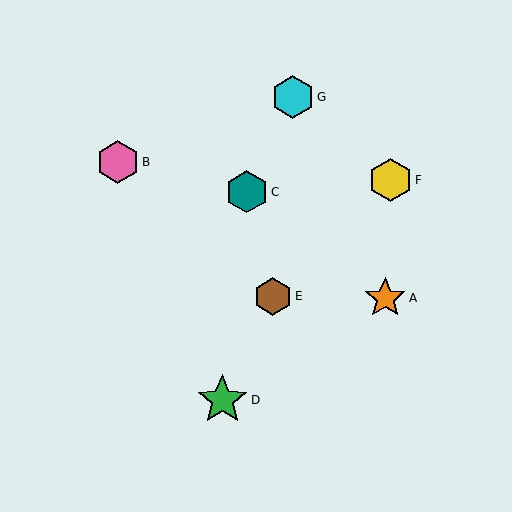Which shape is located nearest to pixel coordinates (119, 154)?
The pink hexagon (labeled B) at (118, 162) is nearest to that location.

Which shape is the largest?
The green star (labeled D) is the largest.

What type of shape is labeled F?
Shape F is a yellow hexagon.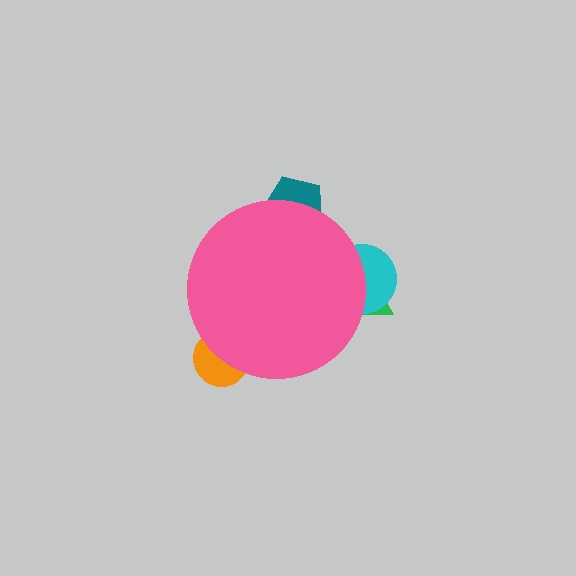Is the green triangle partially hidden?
Yes, the green triangle is partially hidden behind the pink circle.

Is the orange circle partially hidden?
Yes, the orange circle is partially hidden behind the pink circle.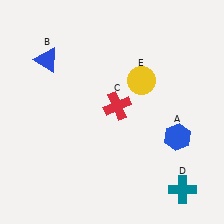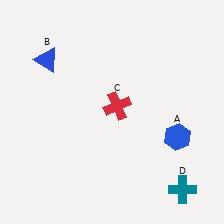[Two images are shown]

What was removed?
The yellow circle (E) was removed in Image 2.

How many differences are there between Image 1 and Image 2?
There is 1 difference between the two images.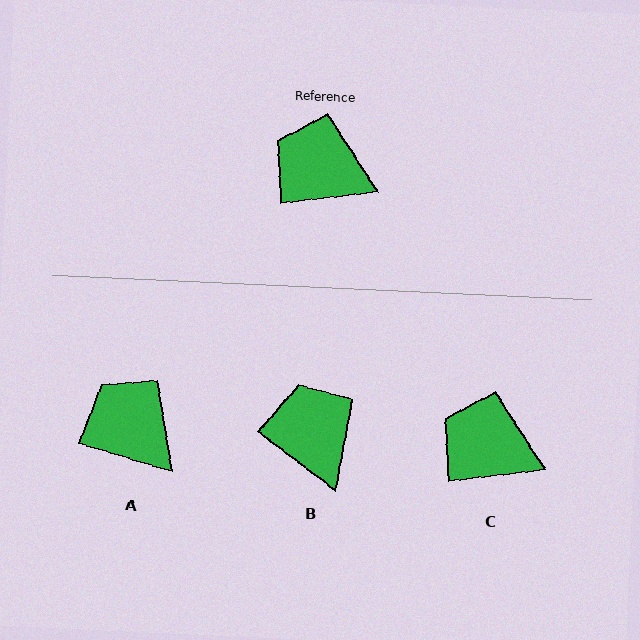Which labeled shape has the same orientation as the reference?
C.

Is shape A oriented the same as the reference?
No, it is off by about 23 degrees.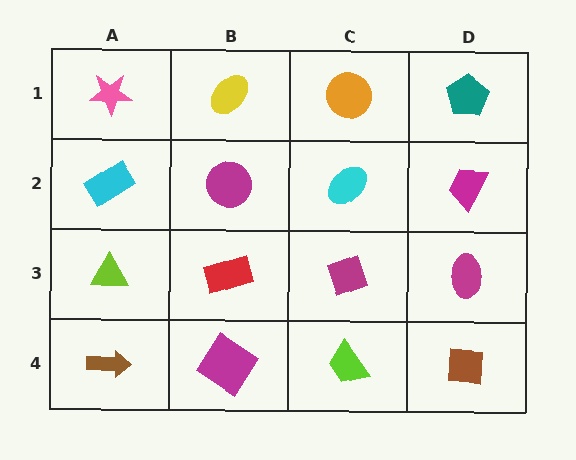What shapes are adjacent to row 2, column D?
A teal pentagon (row 1, column D), a magenta ellipse (row 3, column D), a cyan ellipse (row 2, column C).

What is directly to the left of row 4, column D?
A lime trapezoid.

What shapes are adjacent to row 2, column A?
A pink star (row 1, column A), a lime triangle (row 3, column A), a magenta circle (row 2, column B).